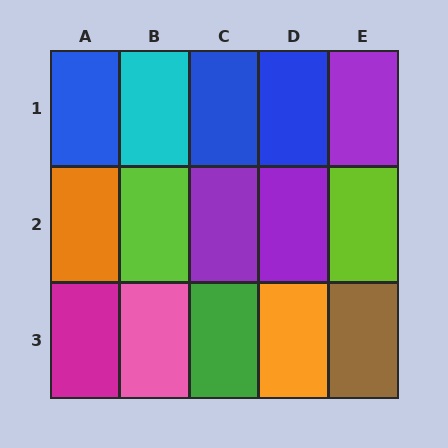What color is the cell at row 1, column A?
Blue.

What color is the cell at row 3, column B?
Pink.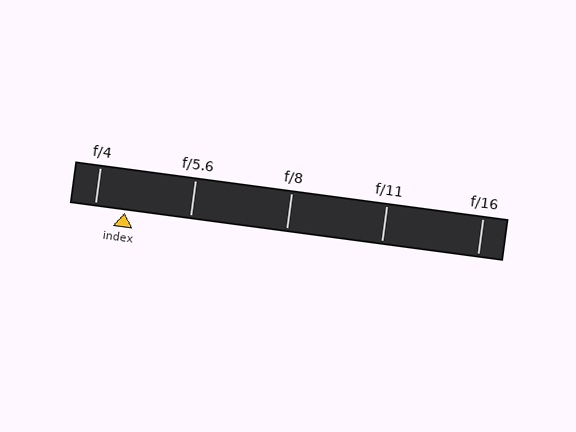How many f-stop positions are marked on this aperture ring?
There are 5 f-stop positions marked.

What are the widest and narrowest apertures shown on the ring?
The widest aperture shown is f/4 and the narrowest is f/16.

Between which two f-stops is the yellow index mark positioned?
The index mark is between f/4 and f/5.6.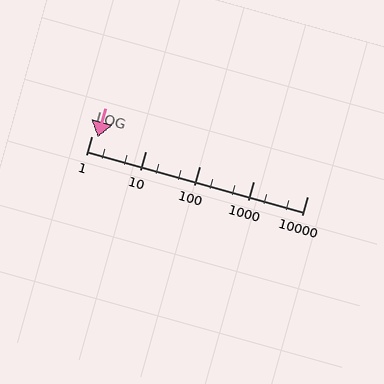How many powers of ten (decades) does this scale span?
The scale spans 4 decades, from 1 to 10000.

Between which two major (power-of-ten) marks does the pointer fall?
The pointer is between 1 and 10.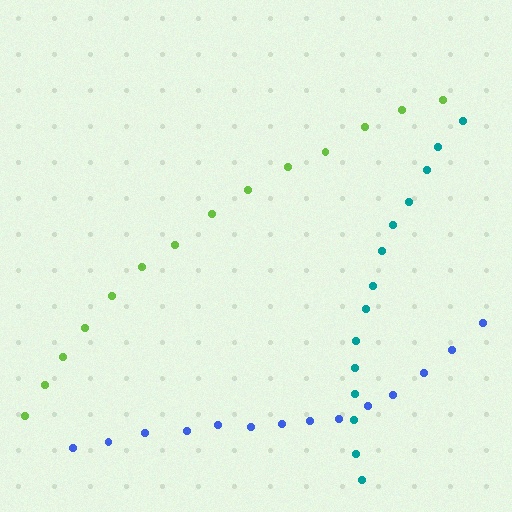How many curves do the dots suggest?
There are 3 distinct paths.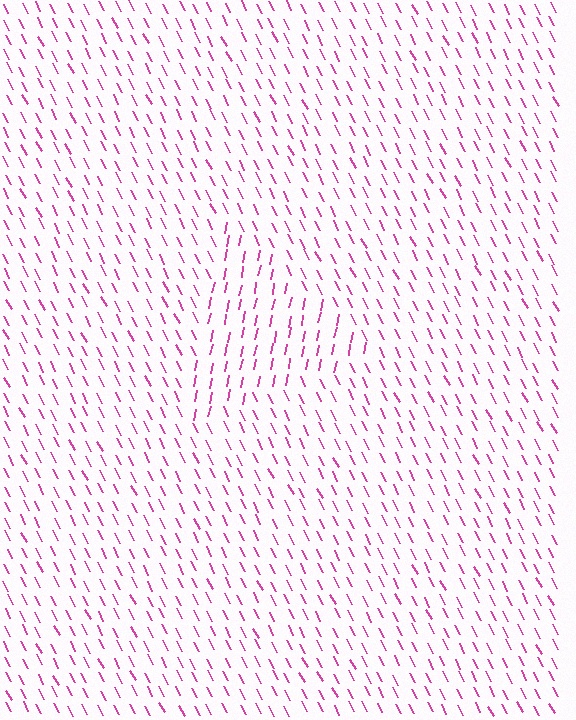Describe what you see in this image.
The image is filled with small magenta line segments. A triangle region in the image has lines oriented differently from the surrounding lines, creating a visible texture boundary.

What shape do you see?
I see a triangle.